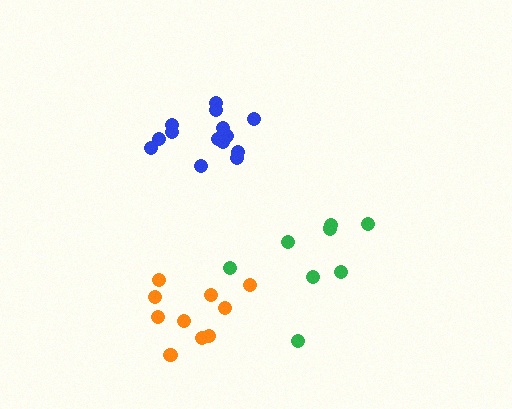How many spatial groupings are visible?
There are 3 spatial groupings.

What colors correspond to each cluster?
The clusters are colored: blue, orange, green.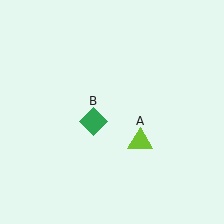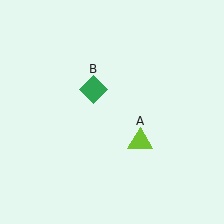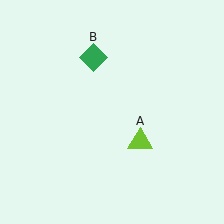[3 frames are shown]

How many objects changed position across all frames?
1 object changed position: green diamond (object B).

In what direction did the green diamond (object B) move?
The green diamond (object B) moved up.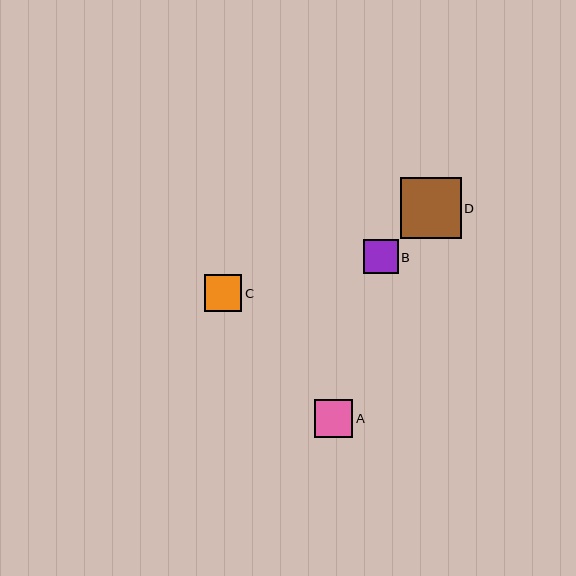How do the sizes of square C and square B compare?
Square C and square B are approximately the same size.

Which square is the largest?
Square D is the largest with a size of approximately 61 pixels.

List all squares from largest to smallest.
From largest to smallest: D, A, C, B.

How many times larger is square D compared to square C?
Square D is approximately 1.6 times the size of square C.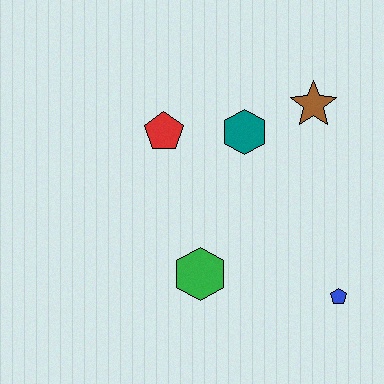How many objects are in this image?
There are 5 objects.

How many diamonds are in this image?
There are no diamonds.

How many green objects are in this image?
There is 1 green object.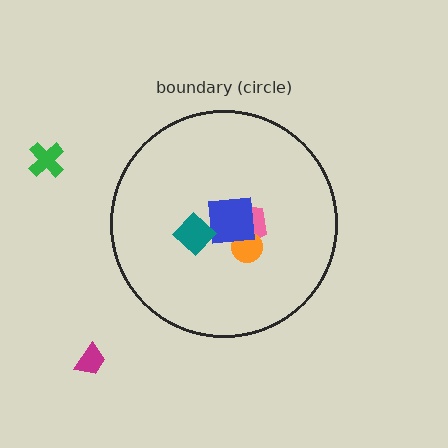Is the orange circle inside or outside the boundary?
Inside.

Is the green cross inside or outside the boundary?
Outside.